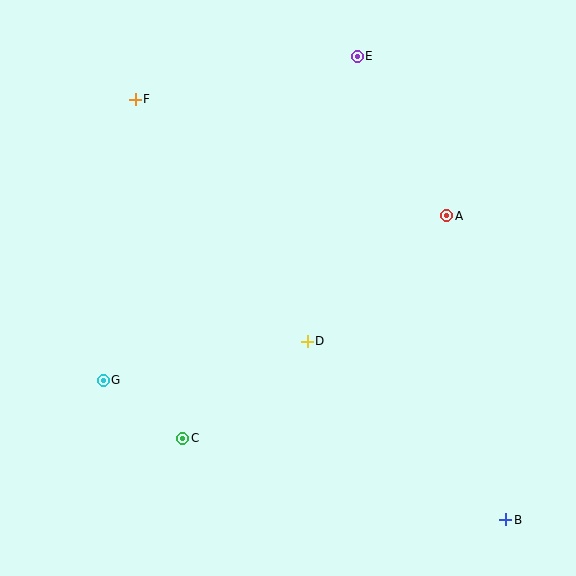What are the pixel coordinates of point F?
Point F is at (135, 99).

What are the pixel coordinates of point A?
Point A is at (447, 216).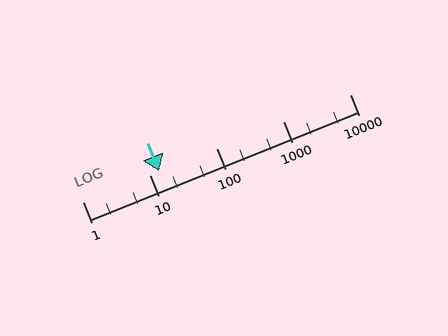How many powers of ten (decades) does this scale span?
The scale spans 4 decades, from 1 to 10000.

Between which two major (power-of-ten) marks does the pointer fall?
The pointer is between 10 and 100.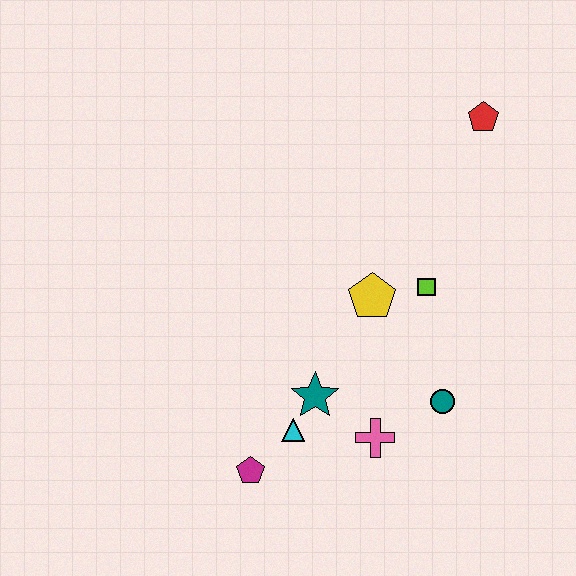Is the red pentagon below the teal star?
No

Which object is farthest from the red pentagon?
The magenta pentagon is farthest from the red pentagon.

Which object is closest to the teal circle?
The pink cross is closest to the teal circle.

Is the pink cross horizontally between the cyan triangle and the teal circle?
Yes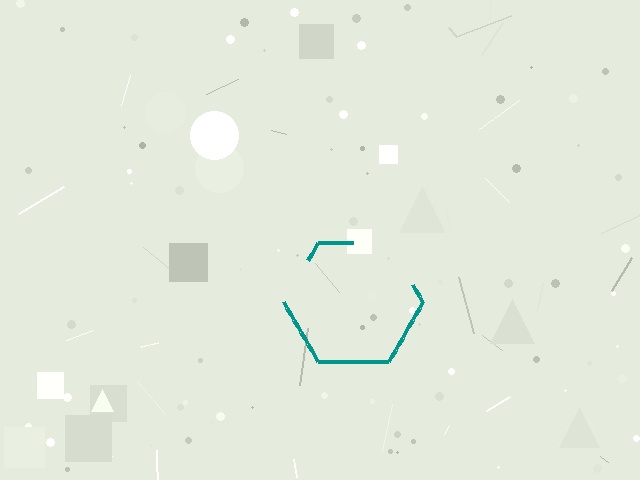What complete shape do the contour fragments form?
The contour fragments form a hexagon.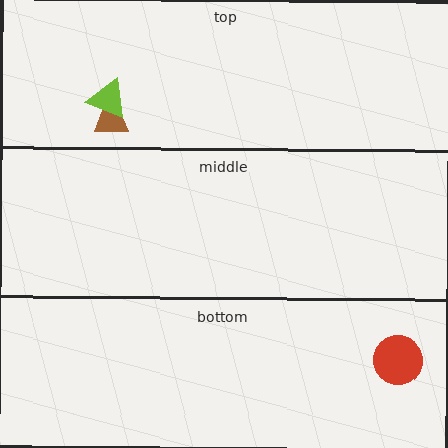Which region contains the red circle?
The bottom region.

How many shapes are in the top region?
2.